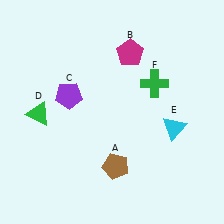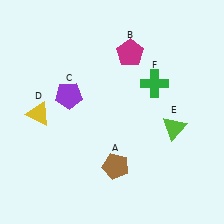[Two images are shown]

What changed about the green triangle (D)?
In Image 1, D is green. In Image 2, it changed to yellow.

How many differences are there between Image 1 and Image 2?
There are 2 differences between the two images.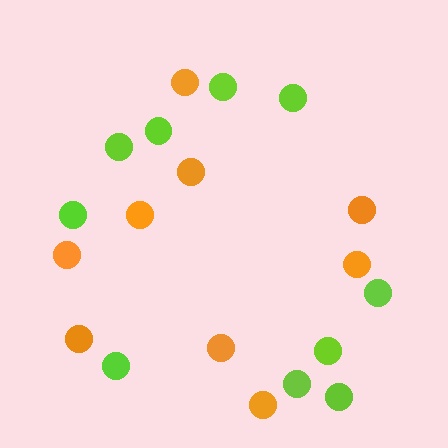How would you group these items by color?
There are 2 groups: one group of orange circles (9) and one group of lime circles (10).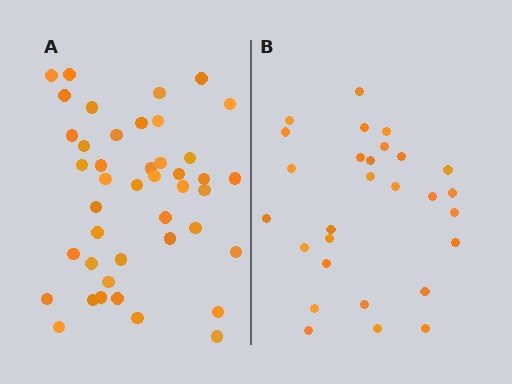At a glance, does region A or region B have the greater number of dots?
Region A (the left region) has more dots.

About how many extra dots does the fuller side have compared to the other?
Region A has approximately 15 more dots than region B.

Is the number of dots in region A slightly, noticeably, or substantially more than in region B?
Region A has substantially more. The ratio is roughly 1.5 to 1.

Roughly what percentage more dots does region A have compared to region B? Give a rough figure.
About 55% more.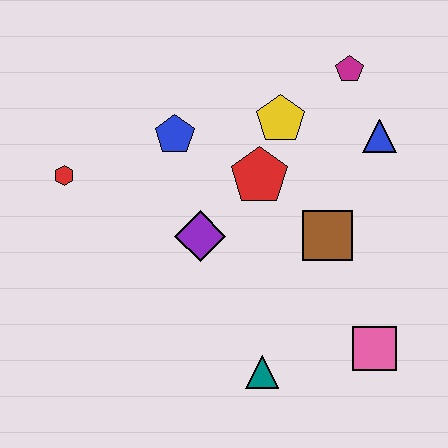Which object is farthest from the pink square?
The red hexagon is farthest from the pink square.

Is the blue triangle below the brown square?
No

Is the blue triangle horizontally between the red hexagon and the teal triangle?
No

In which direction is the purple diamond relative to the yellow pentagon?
The purple diamond is below the yellow pentagon.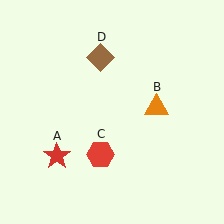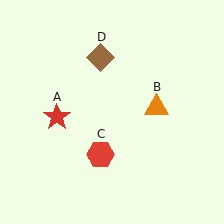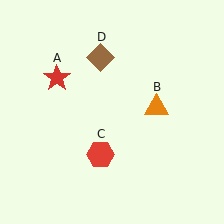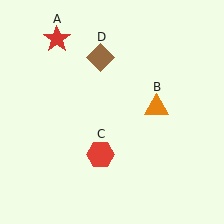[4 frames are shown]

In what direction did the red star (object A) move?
The red star (object A) moved up.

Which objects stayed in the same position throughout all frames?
Orange triangle (object B) and red hexagon (object C) and brown diamond (object D) remained stationary.